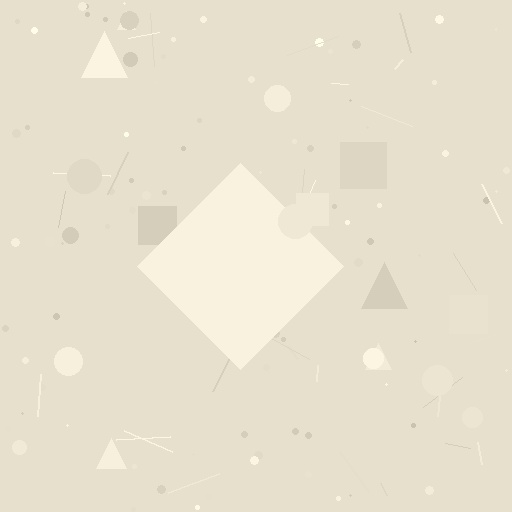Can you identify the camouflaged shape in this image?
The camouflaged shape is a diamond.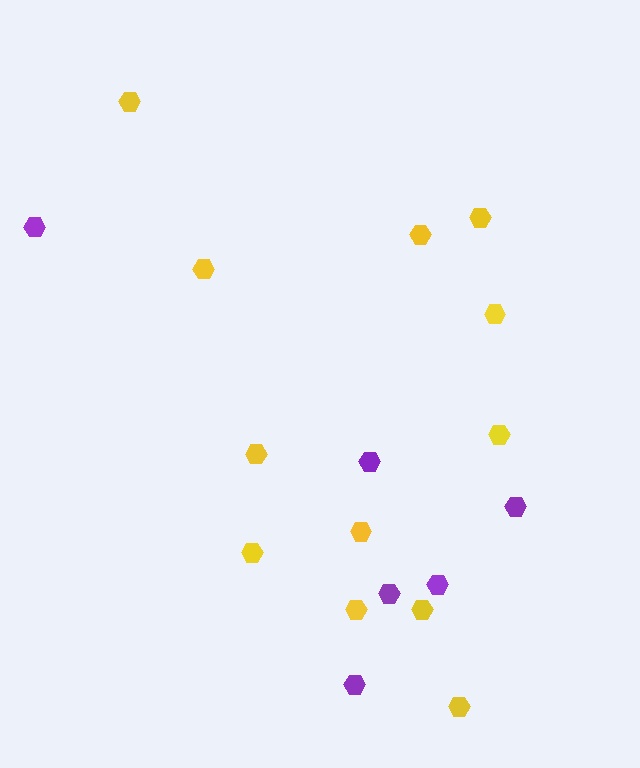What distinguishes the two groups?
There are 2 groups: one group of purple hexagons (6) and one group of yellow hexagons (12).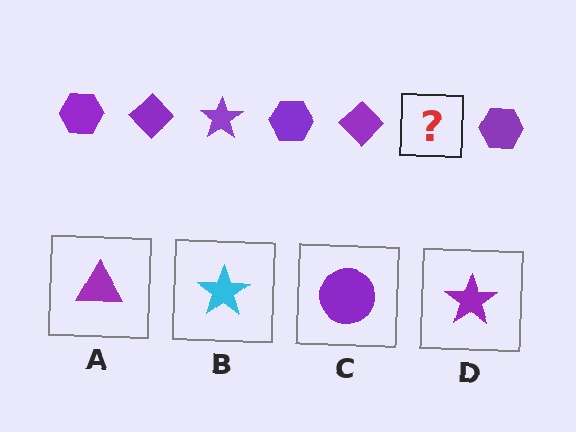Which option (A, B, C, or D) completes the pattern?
D.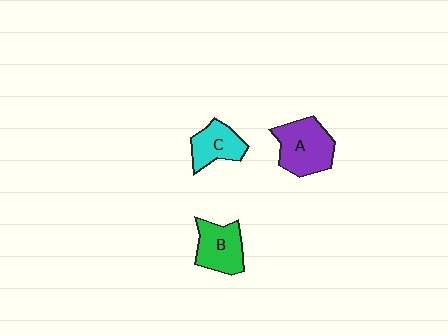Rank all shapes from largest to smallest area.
From largest to smallest: A (purple), B (green), C (cyan).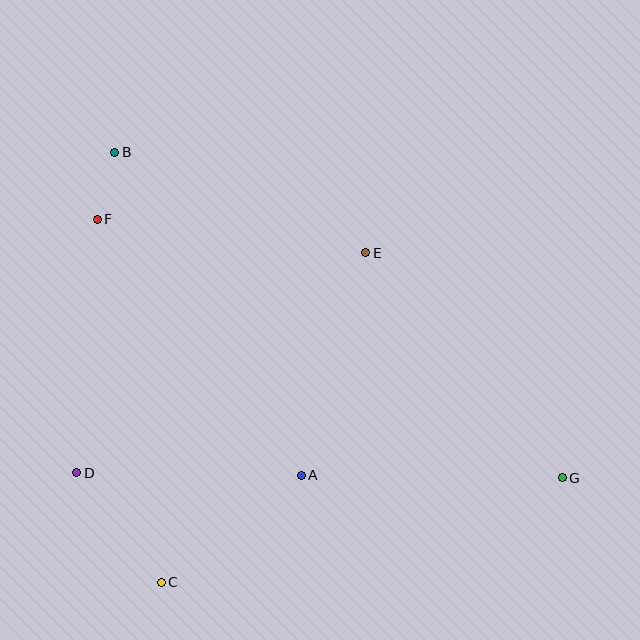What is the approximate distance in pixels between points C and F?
The distance between C and F is approximately 369 pixels.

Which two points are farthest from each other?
Points B and G are farthest from each other.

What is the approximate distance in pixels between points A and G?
The distance between A and G is approximately 261 pixels.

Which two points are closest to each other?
Points B and F are closest to each other.